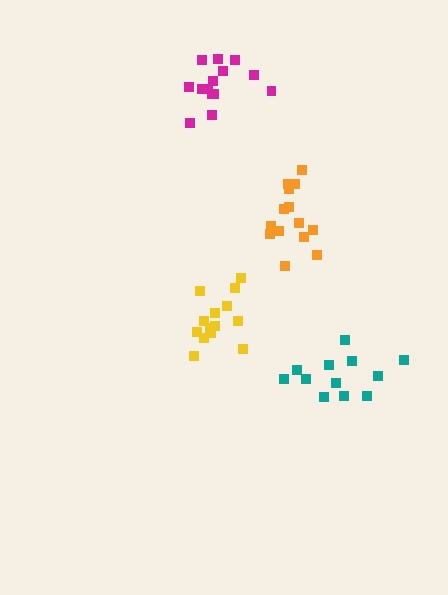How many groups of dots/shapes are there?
There are 4 groups.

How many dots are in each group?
Group 1: 14 dots, Group 2: 14 dots, Group 3: 14 dots, Group 4: 12 dots (54 total).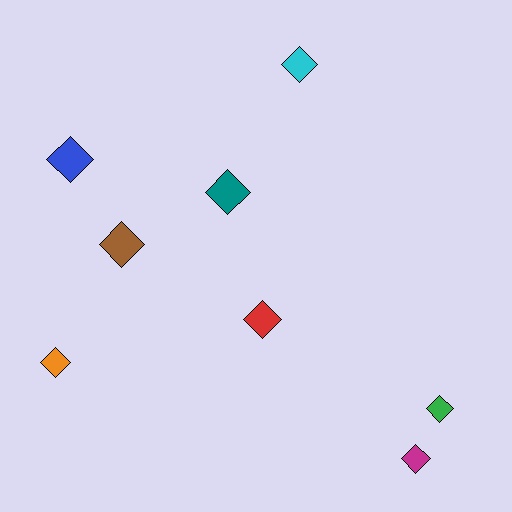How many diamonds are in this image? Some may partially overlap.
There are 8 diamonds.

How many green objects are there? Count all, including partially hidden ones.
There is 1 green object.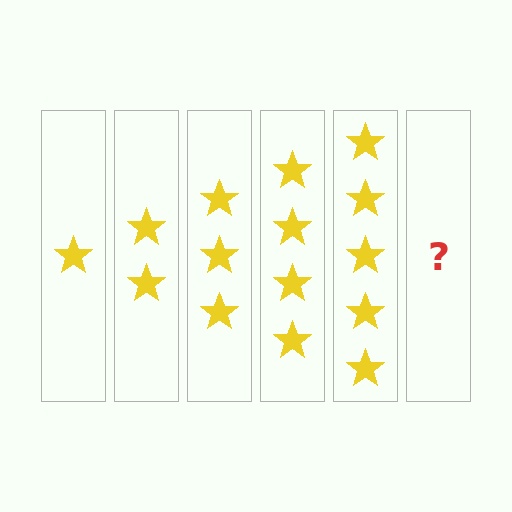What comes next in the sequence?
The next element should be 6 stars.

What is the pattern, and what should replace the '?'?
The pattern is that each step adds one more star. The '?' should be 6 stars.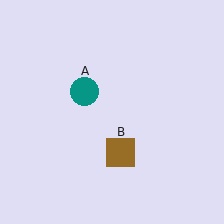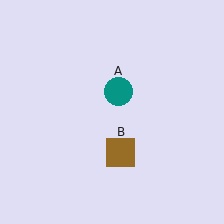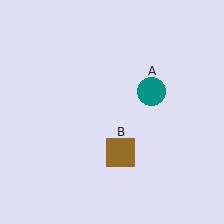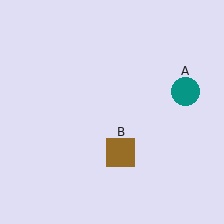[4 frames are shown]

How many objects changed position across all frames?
1 object changed position: teal circle (object A).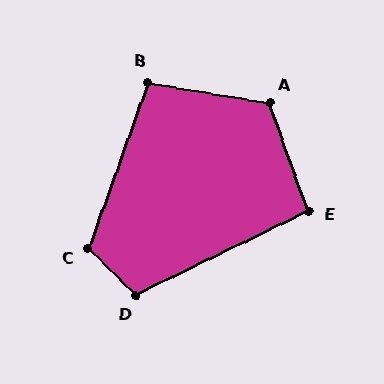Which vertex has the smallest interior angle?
E, at approximately 96 degrees.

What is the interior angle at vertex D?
Approximately 109 degrees (obtuse).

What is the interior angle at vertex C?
Approximately 115 degrees (obtuse).